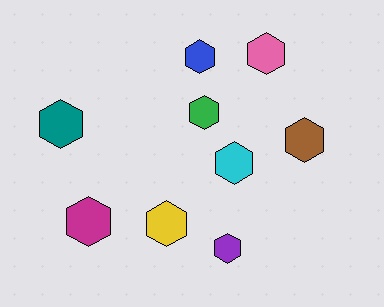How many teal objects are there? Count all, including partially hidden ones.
There is 1 teal object.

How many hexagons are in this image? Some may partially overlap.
There are 9 hexagons.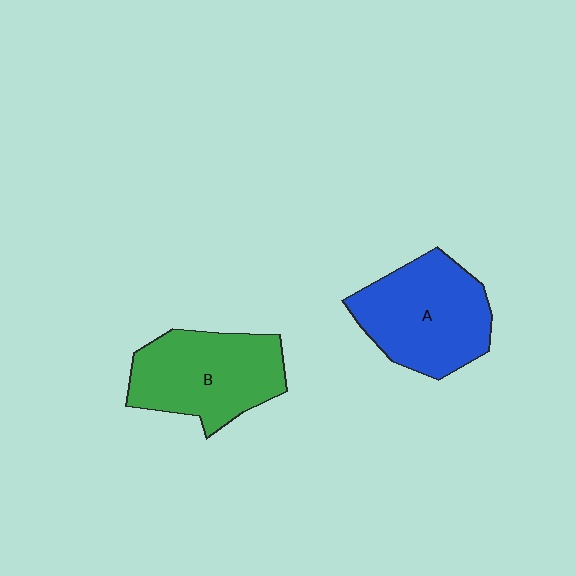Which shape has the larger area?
Shape A (blue).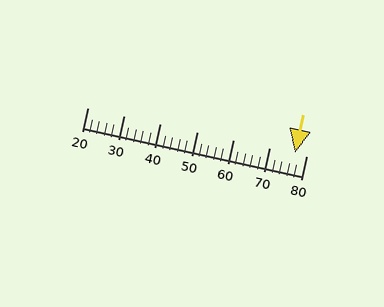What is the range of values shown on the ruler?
The ruler shows values from 20 to 80.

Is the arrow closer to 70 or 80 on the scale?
The arrow is closer to 80.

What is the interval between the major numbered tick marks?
The major tick marks are spaced 10 units apart.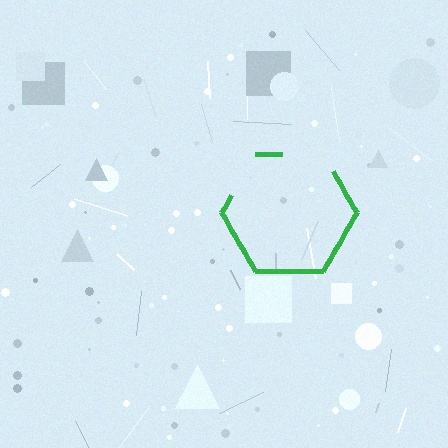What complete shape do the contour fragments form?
The contour fragments form a hexagon.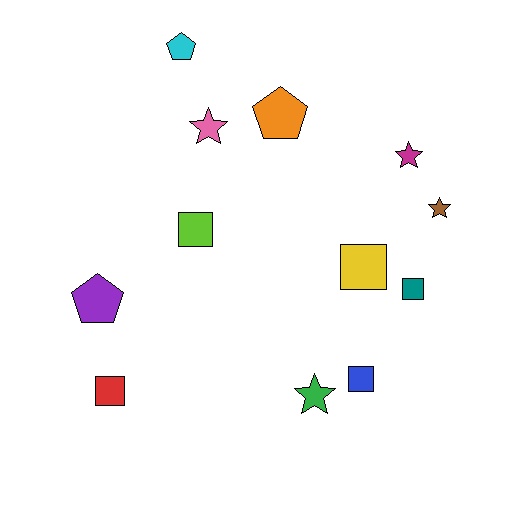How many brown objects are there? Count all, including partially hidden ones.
There is 1 brown object.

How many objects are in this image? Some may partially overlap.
There are 12 objects.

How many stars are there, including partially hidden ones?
There are 4 stars.